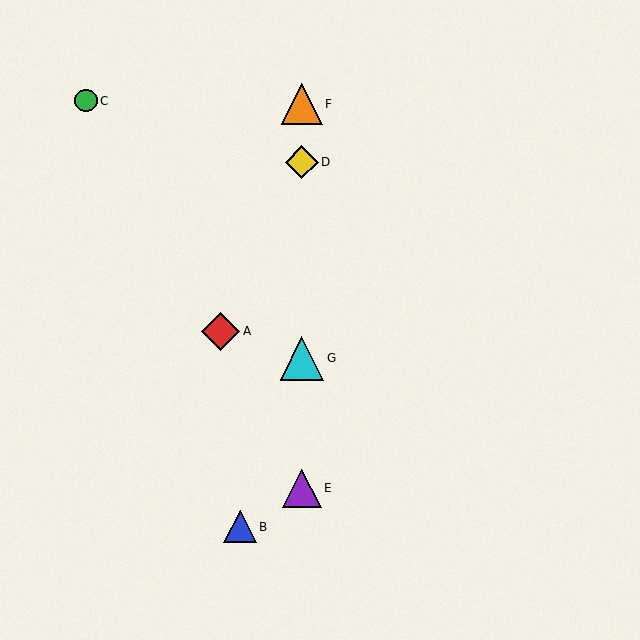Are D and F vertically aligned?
Yes, both are at x≈302.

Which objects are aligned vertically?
Objects D, E, F, G are aligned vertically.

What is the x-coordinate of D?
Object D is at x≈302.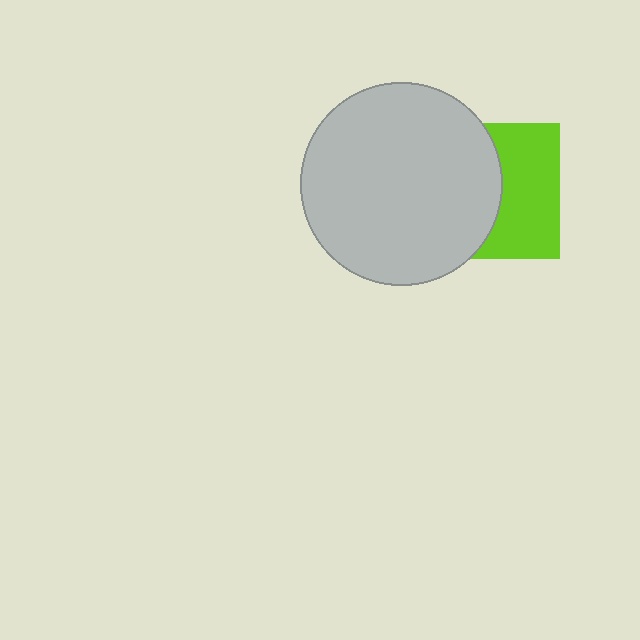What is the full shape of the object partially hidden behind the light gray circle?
The partially hidden object is a lime square.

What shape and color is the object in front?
The object in front is a light gray circle.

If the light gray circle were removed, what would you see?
You would see the complete lime square.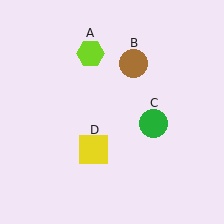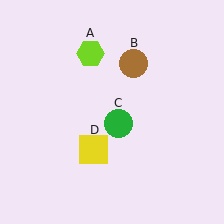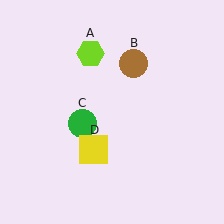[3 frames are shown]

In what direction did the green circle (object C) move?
The green circle (object C) moved left.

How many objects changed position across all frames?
1 object changed position: green circle (object C).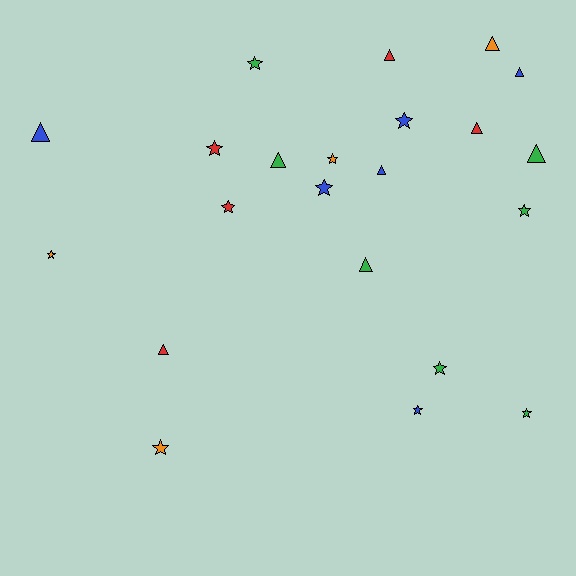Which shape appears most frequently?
Star, with 12 objects.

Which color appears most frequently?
Green, with 7 objects.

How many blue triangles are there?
There are 3 blue triangles.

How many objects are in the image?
There are 22 objects.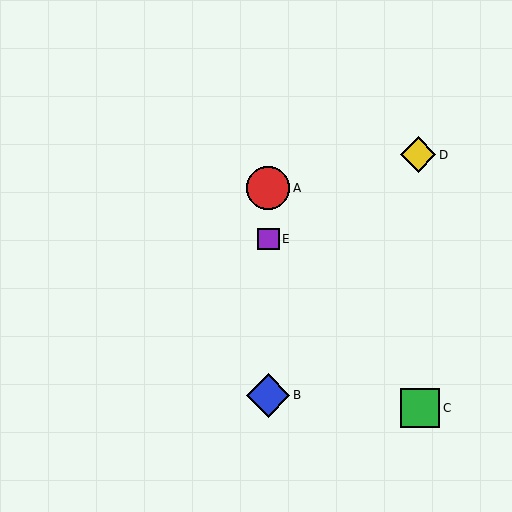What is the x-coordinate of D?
Object D is at x≈418.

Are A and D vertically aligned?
No, A is at x≈268 and D is at x≈418.